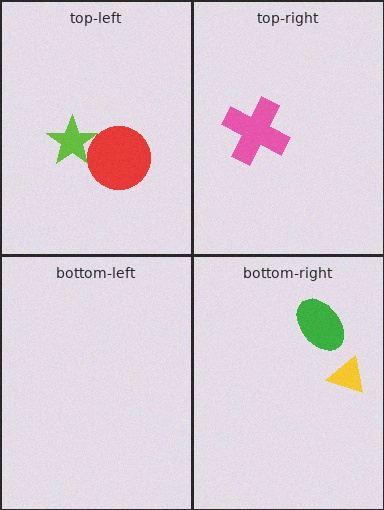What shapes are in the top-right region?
The pink cross.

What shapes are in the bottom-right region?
The green ellipse, the yellow triangle.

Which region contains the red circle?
The top-left region.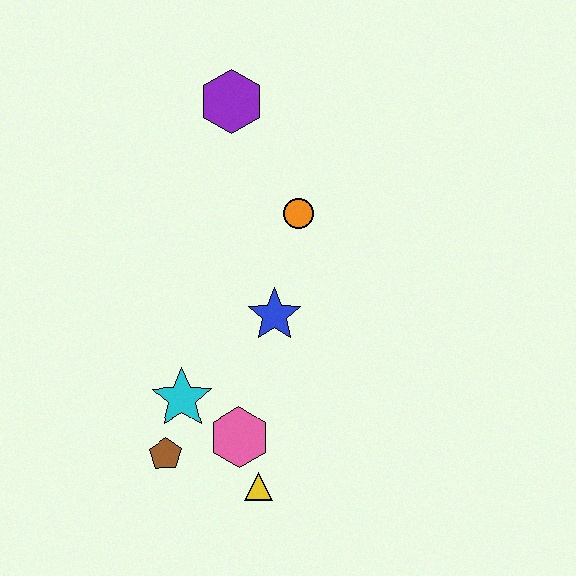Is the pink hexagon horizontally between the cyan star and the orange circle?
Yes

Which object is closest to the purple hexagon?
The orange circle is closest to the purple hexagon.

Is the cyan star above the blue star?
No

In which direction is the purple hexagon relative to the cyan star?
The purple hexagon is above the cyan star.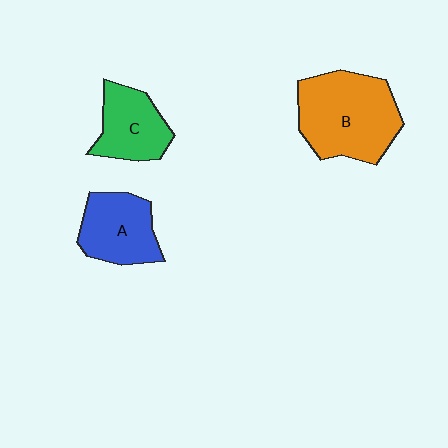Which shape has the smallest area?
Shape C (green).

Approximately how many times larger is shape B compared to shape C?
Approximately 1.7 times.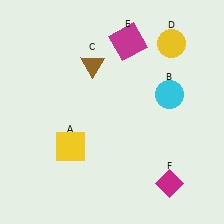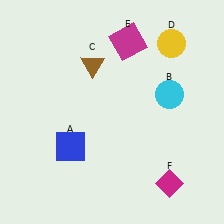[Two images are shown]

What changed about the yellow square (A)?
In Image 1, A is yellow. In Image 2, it changed to blue.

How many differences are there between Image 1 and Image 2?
There is 1 difference between the two images.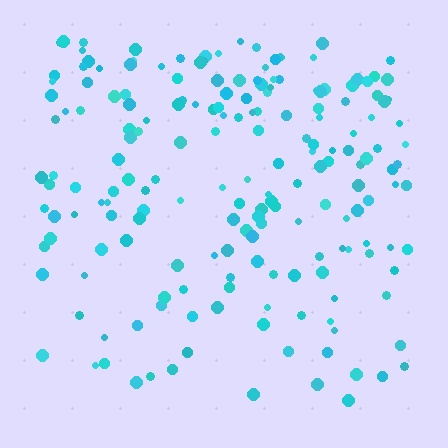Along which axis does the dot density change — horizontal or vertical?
Vertical.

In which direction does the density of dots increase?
From bottom to top, with the top side densest.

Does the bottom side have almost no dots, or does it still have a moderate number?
Still a moderate number, just noticeably fewer than the top.